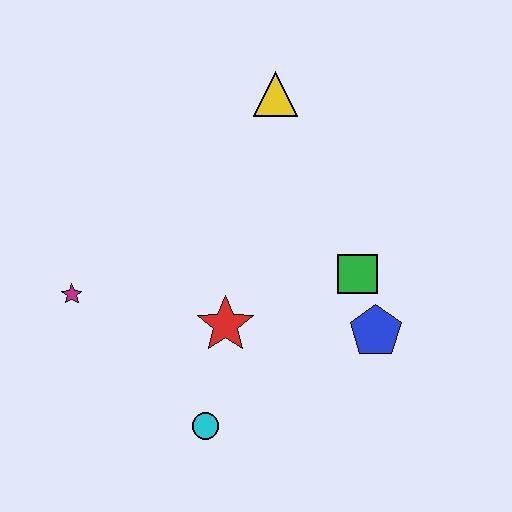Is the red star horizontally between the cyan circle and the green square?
Yes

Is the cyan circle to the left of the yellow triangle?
Yes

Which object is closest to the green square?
The blue pentagon is closest to the green square.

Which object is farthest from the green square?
The magenta star is farthest from the green square.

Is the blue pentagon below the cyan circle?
No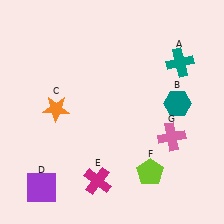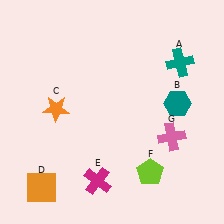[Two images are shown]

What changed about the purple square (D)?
In Image 1, D is purple. In Image 2, it changed to orange.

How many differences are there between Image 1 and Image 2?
There is 1 difference between the two images.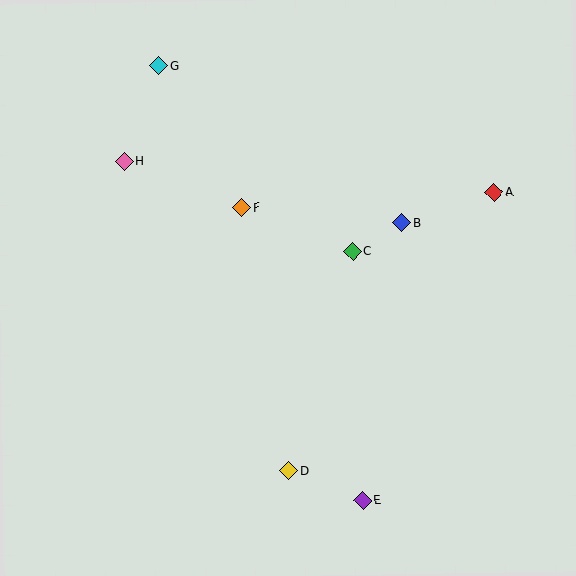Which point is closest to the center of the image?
Point C at (353, 251) is closest to the center.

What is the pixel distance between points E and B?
The distance between E and B is 280 pixels.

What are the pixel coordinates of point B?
Point B is at (402, 223).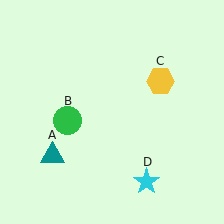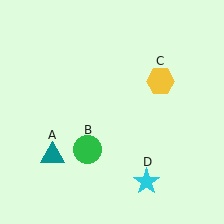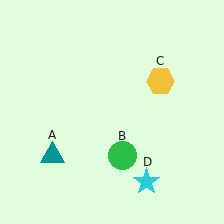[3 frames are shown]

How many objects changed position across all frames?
1 object changed position: green circle (object B).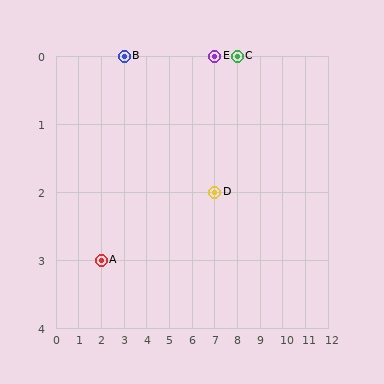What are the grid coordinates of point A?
Point A is at grid coordinates (2, 3).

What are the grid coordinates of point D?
Point D is at grid coordinates (7, 2).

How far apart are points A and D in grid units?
Points A and D are 5 columns and 1 row apart (about 5.1 grid units diagonally).